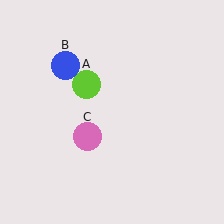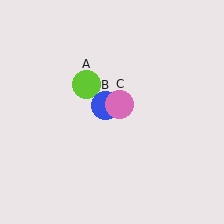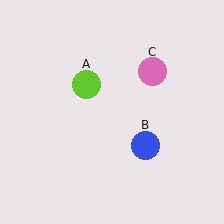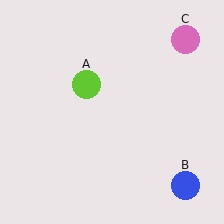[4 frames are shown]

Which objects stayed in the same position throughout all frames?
Lime circle (object A) remained stationary.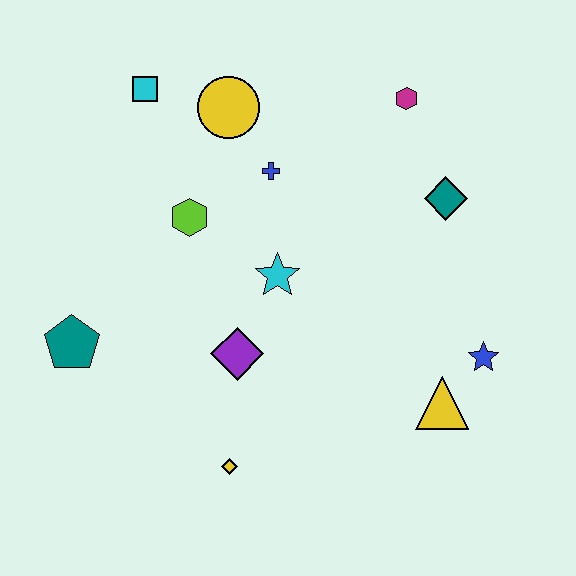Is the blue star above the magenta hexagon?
No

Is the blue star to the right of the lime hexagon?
Yes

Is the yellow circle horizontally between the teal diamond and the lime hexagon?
Yes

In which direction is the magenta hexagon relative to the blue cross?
The magenta hexagon is to the right of the blue cross.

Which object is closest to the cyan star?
The purple diamond is closest to the cyan star.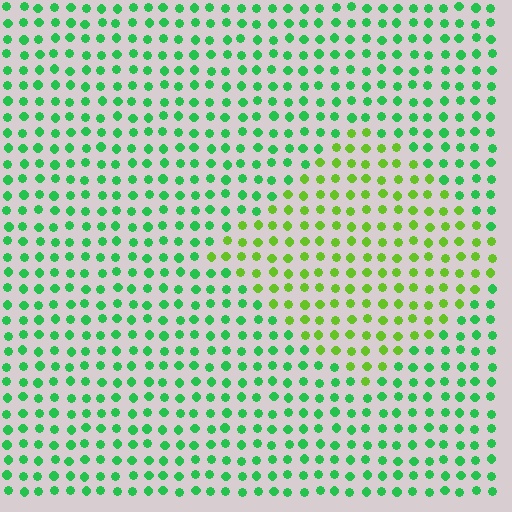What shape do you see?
I see a diamond.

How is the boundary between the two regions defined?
The boundary is defined purely by a slight shift in hue (about 40 degrees). Spacing, size, and orientation are identical on both sides.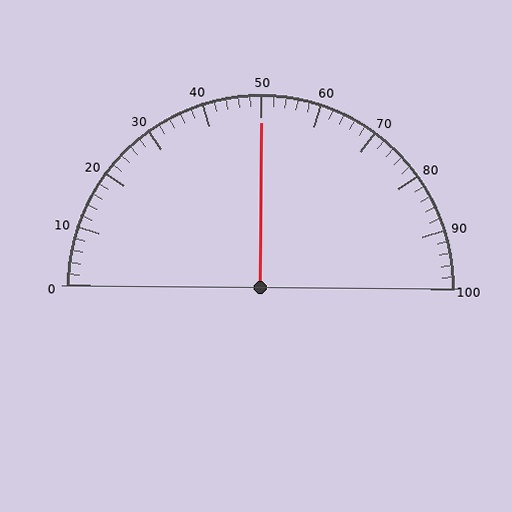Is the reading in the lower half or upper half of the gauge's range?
The reading is in the upper half of the range (0 to 100).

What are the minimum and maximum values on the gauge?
The gauge ranges from 0 to 100.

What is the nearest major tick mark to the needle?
The nearest major tick mark is 50.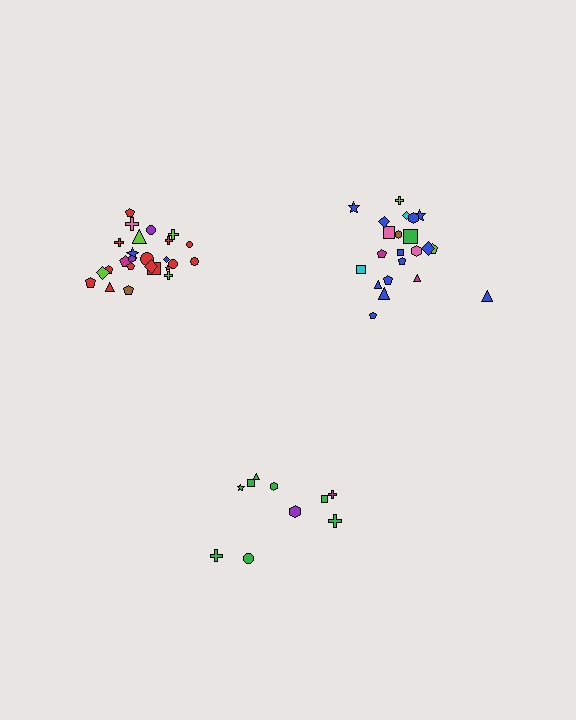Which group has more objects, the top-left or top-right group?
The top-left group.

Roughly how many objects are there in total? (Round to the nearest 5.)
Roughly 55 objects in total.